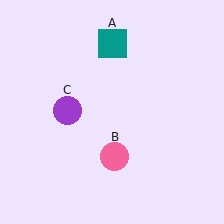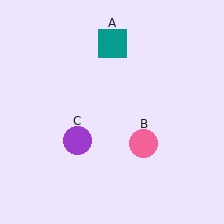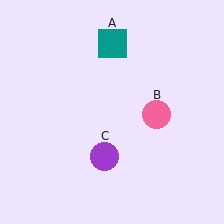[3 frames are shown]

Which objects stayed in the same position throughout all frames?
Teal square (object A) remained stationary.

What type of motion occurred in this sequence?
The pink circle (object B), purple circle (object C) rotated counterclockwise around the center of the scene.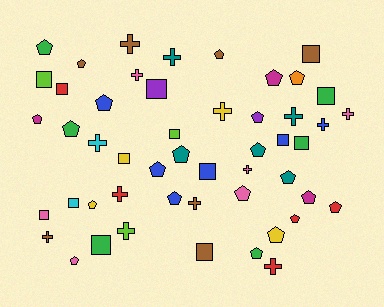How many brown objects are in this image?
There are 7 brown objects.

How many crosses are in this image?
There are 14 crosses.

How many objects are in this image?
There are 50 objects.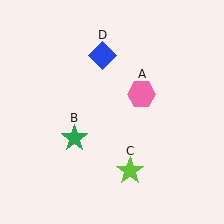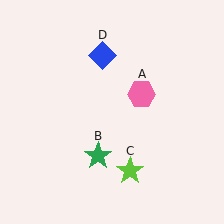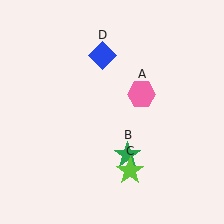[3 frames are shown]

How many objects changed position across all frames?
1 object changed position: green star (object B).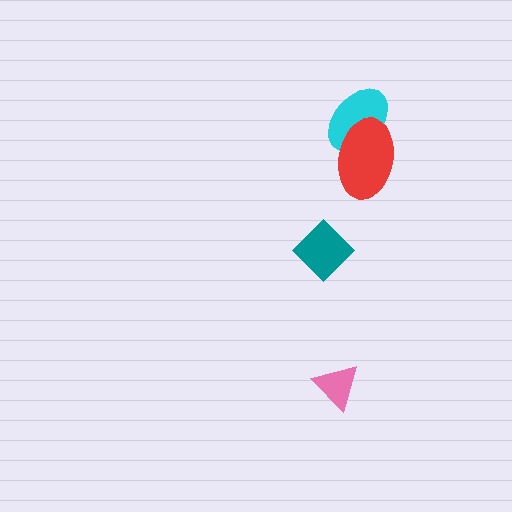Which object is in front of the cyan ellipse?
The red ellipse is in front of the cyan ellipse.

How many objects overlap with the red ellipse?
1 object overlaps with the red ellipse.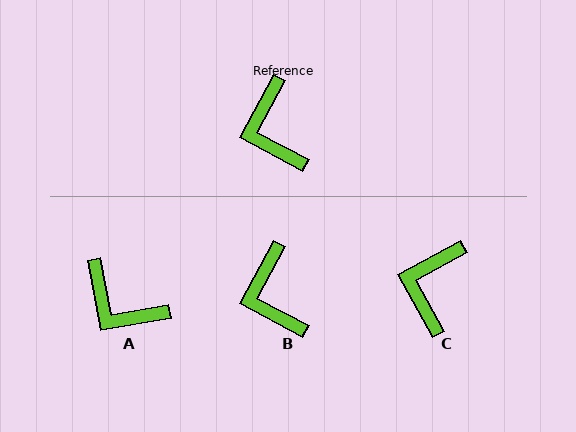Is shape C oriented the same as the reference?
No, it is off by about 33 degrees.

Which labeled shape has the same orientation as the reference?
B.